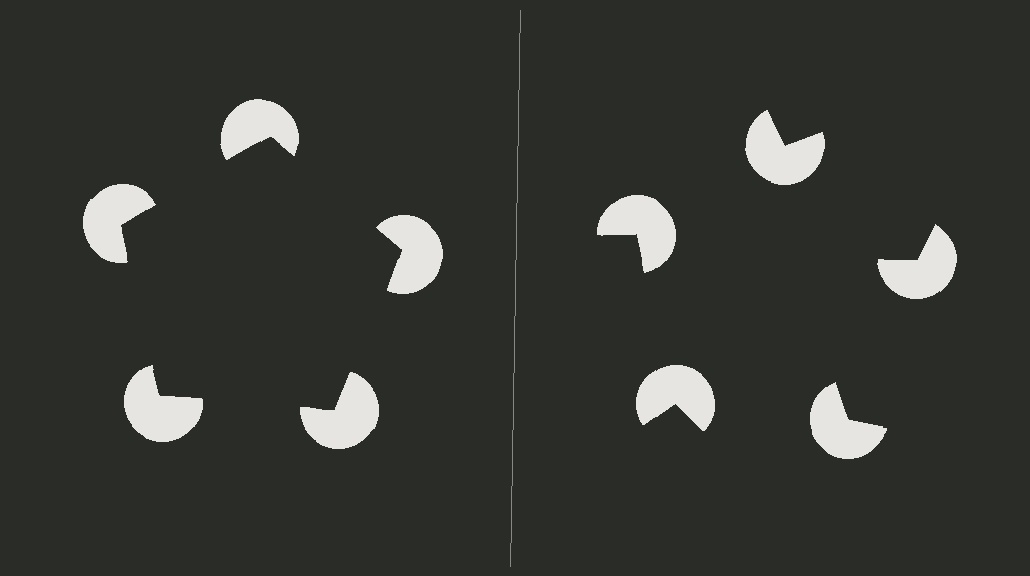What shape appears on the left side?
An illusory pentagon.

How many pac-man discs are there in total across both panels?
10 — 5 on each side.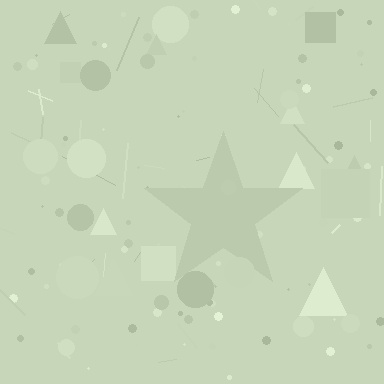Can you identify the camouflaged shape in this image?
The camouflaged shape is a star.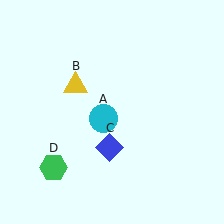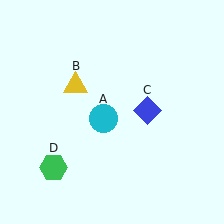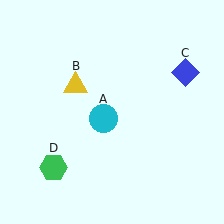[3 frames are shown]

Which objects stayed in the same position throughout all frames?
Cyan circle (object A) and yellow triangle (object B) and green hexagon (object D) remained stationary.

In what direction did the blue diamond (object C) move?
The blue diamond (object C) moved up and to the right.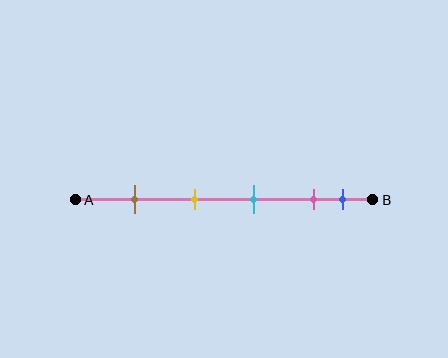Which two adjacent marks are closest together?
The pink and blue marks are the closest adjacent pair.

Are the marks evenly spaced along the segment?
No, the marks are not evenly spaced.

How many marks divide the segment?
There are 5 marks dividing the segment.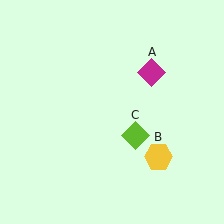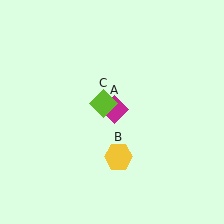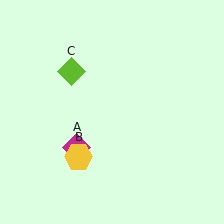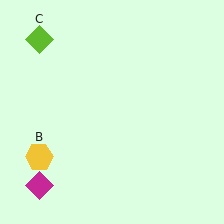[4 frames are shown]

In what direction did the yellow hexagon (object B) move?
The yellow hexagon (object B) moved left.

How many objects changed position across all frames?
3 objects changed position: magenta diamond (object A), yellow hexagon (object B), lime diamond (object C).